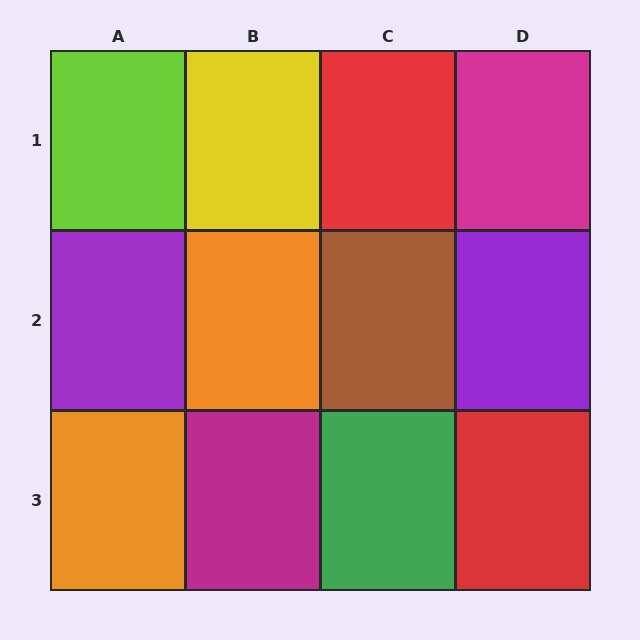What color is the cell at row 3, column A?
Orange.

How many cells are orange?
2 cells are orange.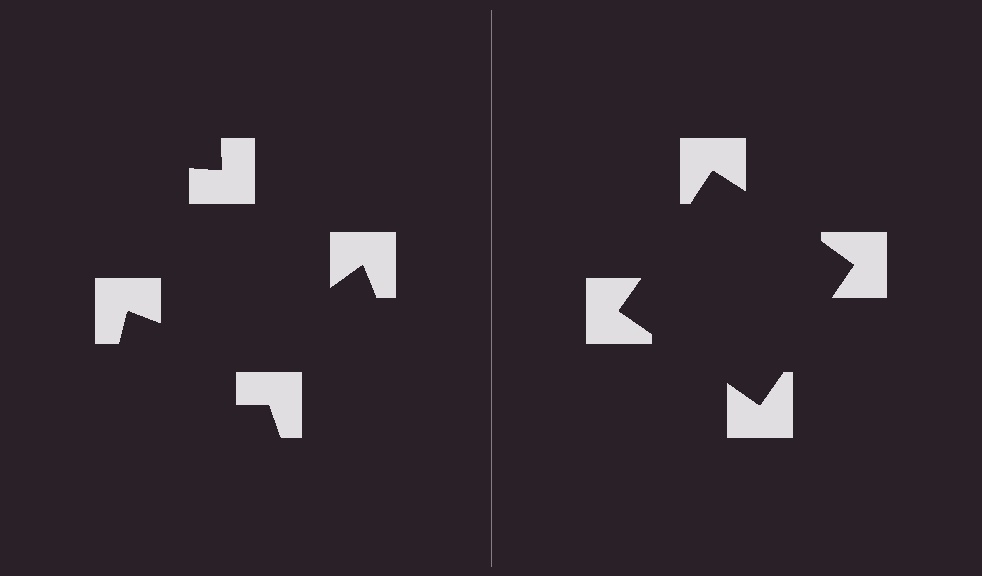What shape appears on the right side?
An illusory square.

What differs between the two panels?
The notched squares are positioned identically on both sides; only the wedge orientations differ. On the right they align to a square; on the left they are misaligned.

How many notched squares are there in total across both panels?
8 — 4 on each side.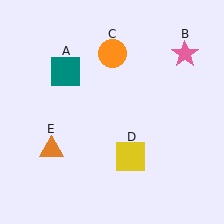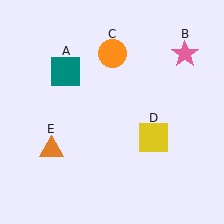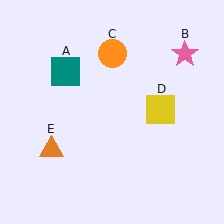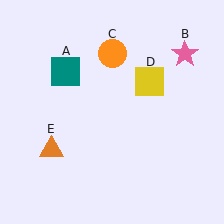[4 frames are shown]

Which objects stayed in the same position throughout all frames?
Teal square (object A) and pink star (object B) and orange circle (object C) and orange triangle (object E) remained stationary.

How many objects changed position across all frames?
1 object changed position: yellow square (object D).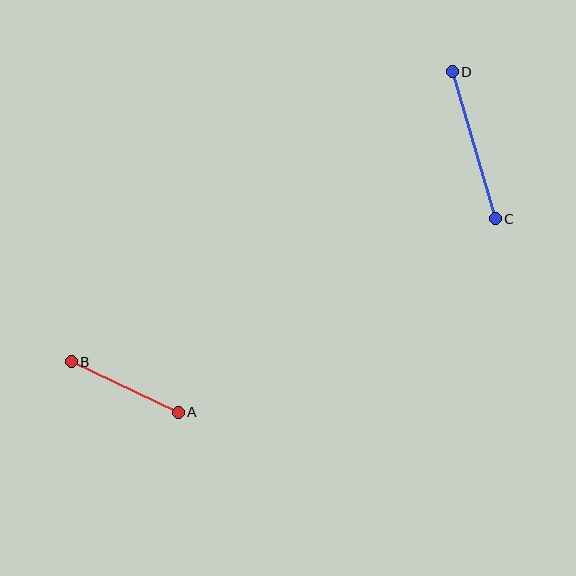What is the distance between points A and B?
The distance is approximately 119 pixels.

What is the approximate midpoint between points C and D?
The midpoint is at approximately (474, 145) pixels.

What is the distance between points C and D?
The distance is approximately 153 pixels.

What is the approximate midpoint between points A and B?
The midpoint is at approximately (125, 387) pixels.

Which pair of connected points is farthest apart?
Points C and D are farthest apart.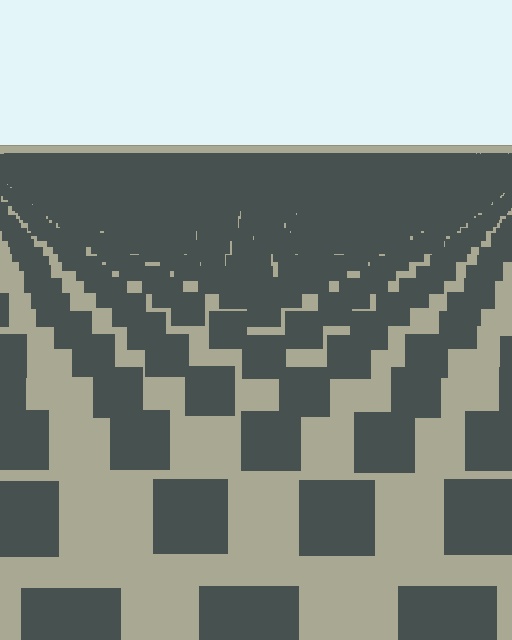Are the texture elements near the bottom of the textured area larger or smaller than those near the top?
Larger. Near the bottom, elements are closer to the viewer and appear at a bigger on-screen size.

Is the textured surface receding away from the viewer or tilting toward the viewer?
The surface is receding away from the viewer. Texture elements get smaller and denser toward the top.